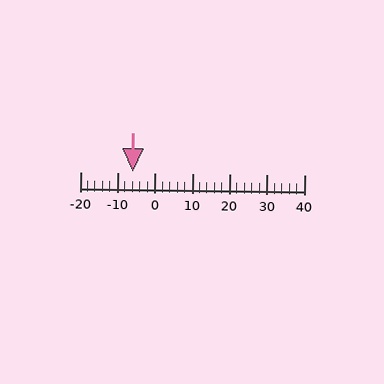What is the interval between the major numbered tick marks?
The major tick marks are spaced 10 units apart.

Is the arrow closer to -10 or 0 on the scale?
The arrow is closer to -10.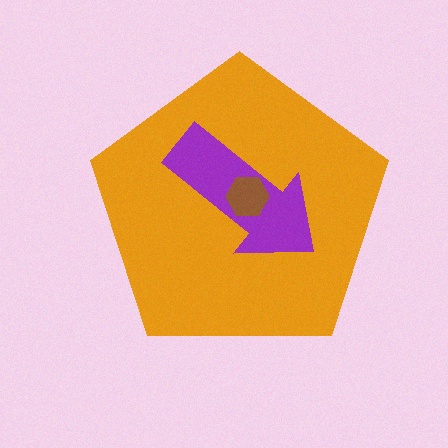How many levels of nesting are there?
3.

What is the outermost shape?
The orange pentagon.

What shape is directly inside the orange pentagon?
The purple arrow.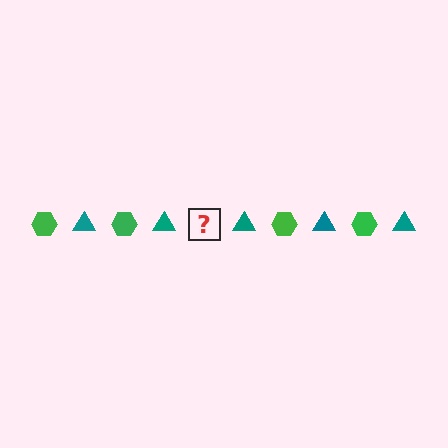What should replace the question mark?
The question mark should be replaced with a green hexagon.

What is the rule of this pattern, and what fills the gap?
The rule is that the pattern alternates between green hexagon and teal triangle. The gap should be filled with a green hexagon.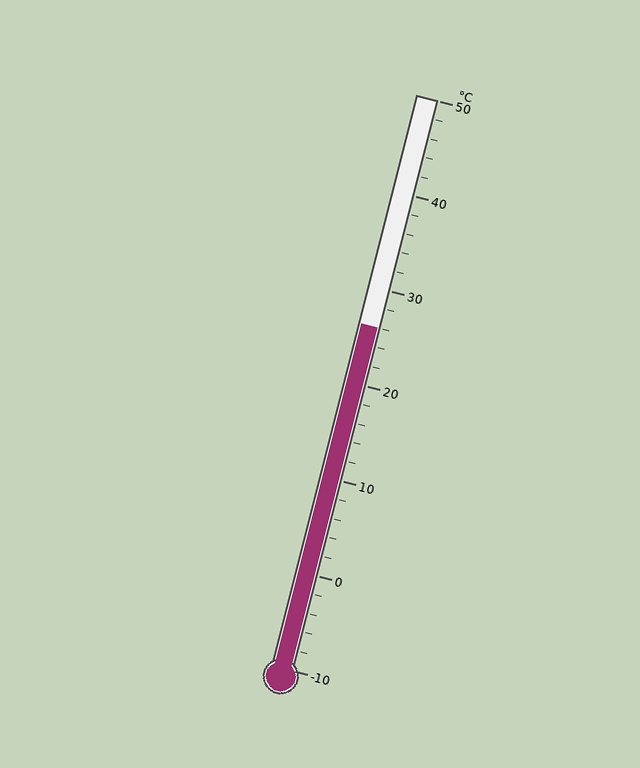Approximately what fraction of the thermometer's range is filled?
The thermometer is filled to approximately 60% of its range.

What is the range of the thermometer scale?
The thermometer scale ranges from -10°C to 50°C.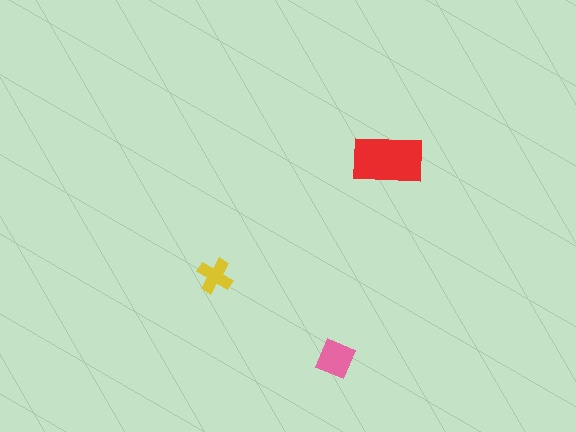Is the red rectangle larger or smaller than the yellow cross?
Larger.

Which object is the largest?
The red rectangle.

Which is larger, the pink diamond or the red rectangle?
The red rectangle.